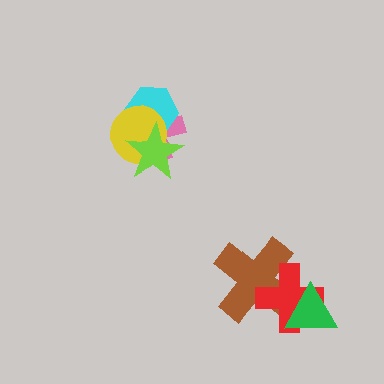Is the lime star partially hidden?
No, no other shape covers it.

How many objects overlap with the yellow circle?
3 objects overlap with the yellow circle.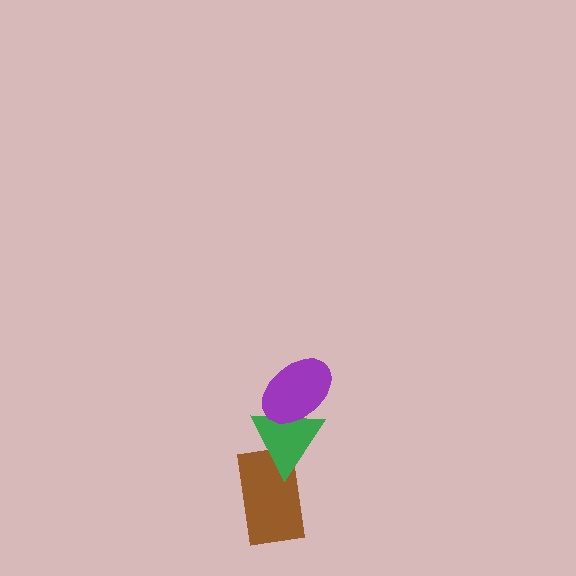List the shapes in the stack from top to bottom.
From top to bottom: the purple ellipse, the green triangle, the brown rectangle.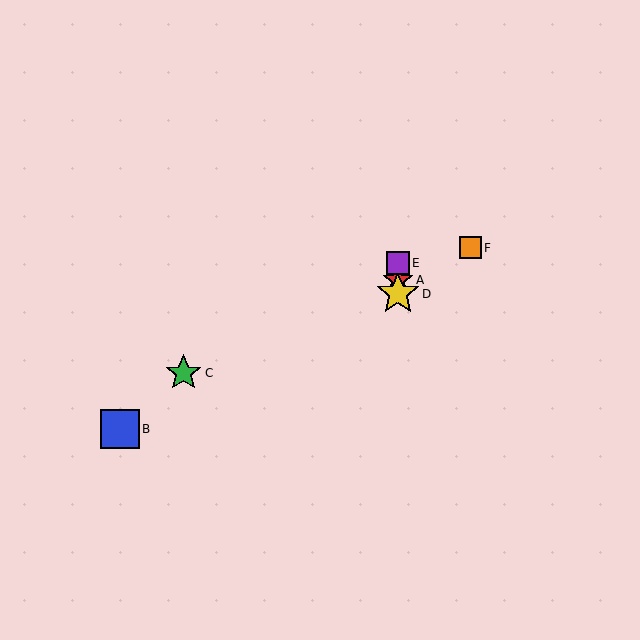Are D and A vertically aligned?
Yes, both are at x≈398.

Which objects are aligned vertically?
Objects A, D, E are aligned vertically.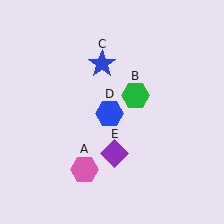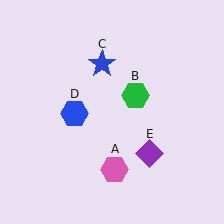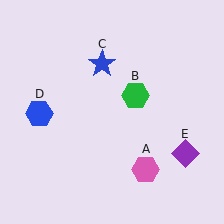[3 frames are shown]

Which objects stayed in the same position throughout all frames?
Green hexagon (object B) and blue star (object C) remained stationary.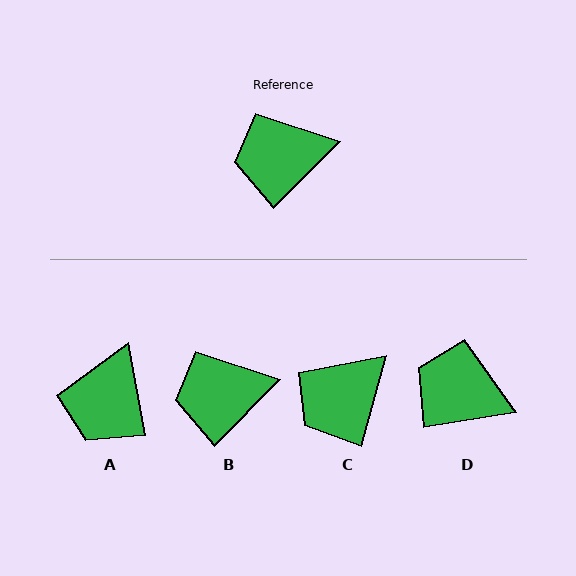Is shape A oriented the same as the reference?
No, it is off by about 55 degrees.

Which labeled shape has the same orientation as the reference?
B.